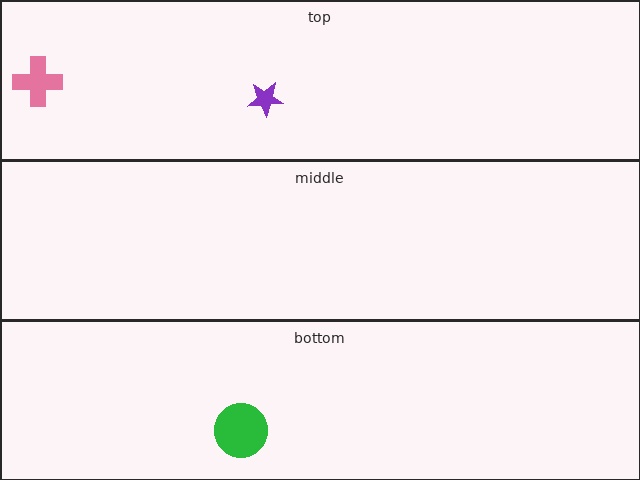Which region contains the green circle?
The bottom region.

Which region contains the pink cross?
The top region.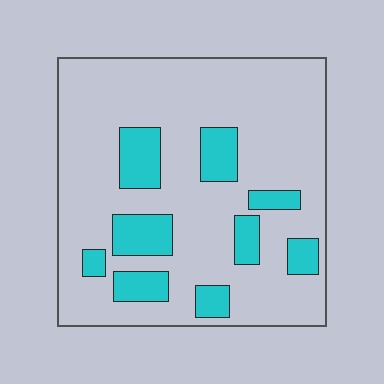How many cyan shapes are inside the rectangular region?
9.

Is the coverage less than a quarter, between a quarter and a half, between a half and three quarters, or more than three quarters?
Less than a quarter.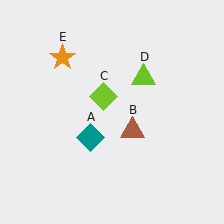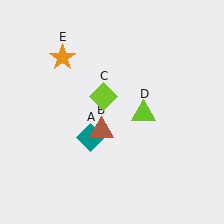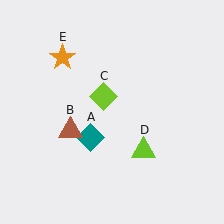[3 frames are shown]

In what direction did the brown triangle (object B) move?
The brown triangle (object B) moved left.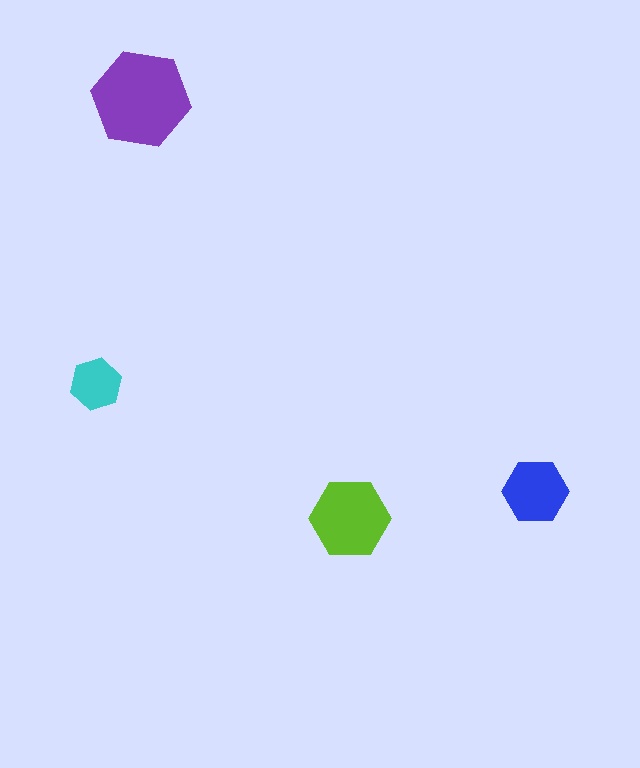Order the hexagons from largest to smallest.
the purple one, the lime one, the blue one, the cyan one.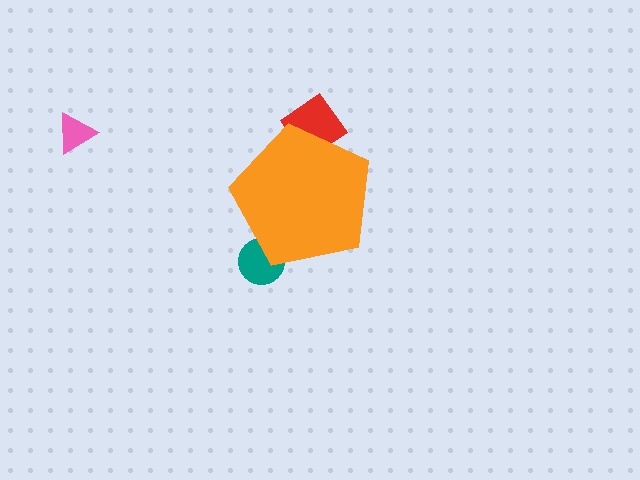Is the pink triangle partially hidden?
No, the pink triangle is fully visible.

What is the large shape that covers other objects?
An orange pentagon.